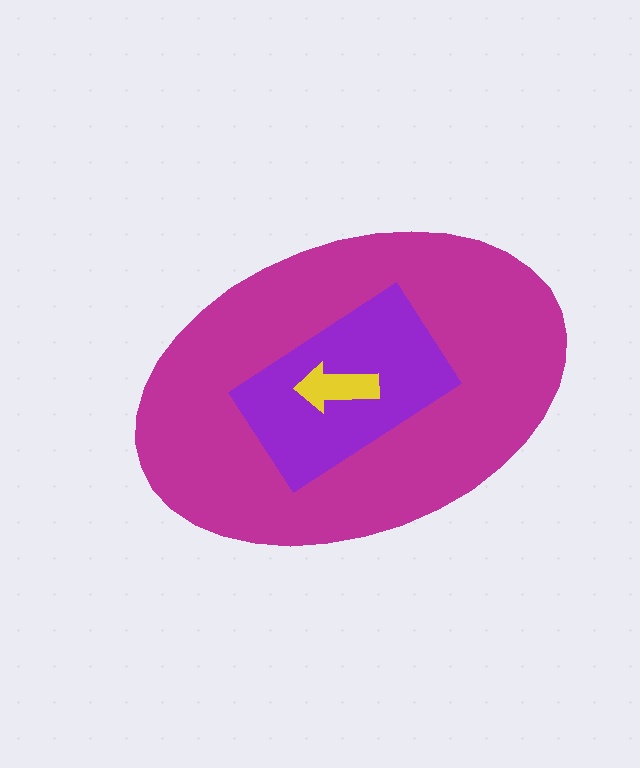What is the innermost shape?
The yellow arrow.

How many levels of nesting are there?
3.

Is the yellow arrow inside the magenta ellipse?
Yes.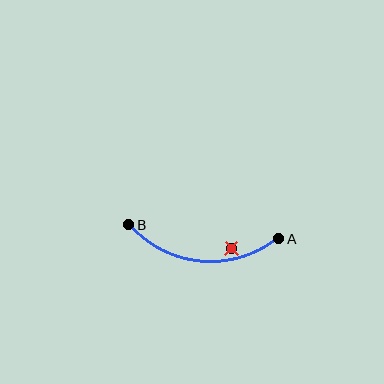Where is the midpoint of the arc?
The arc midpoint is the point on the curve farthest from the straight line joining A and B. It sits below that line.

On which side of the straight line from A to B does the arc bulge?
The arc bulges below the straight line connecting A and B.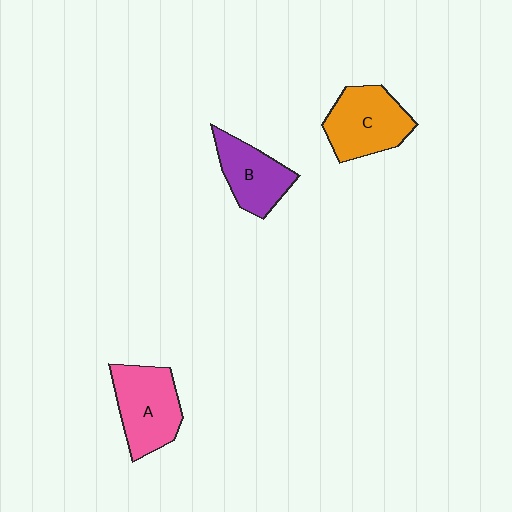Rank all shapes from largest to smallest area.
From largest to smallest: A (pink), C (orange), B (purple).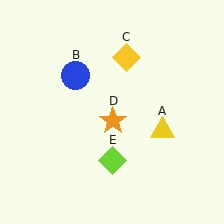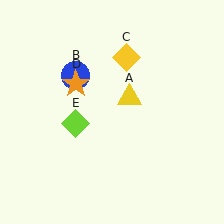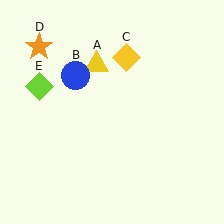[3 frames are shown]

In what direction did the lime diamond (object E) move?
The lime diamond (object E) moved up and to the left.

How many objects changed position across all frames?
3 objects changed position: yellow triangle (object A), orange star (object D), lime diamond (object E).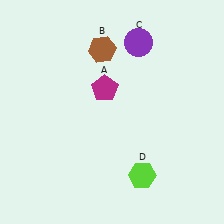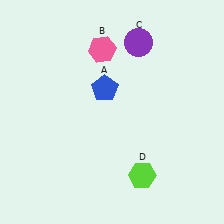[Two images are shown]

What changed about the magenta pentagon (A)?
In Image 1, A is magenta. In Image 2, it changed to blue.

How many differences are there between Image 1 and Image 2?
There are 2 differences between the two images.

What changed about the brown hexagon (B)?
In Image 1, B is brown. In Image 2, it changed to pink.